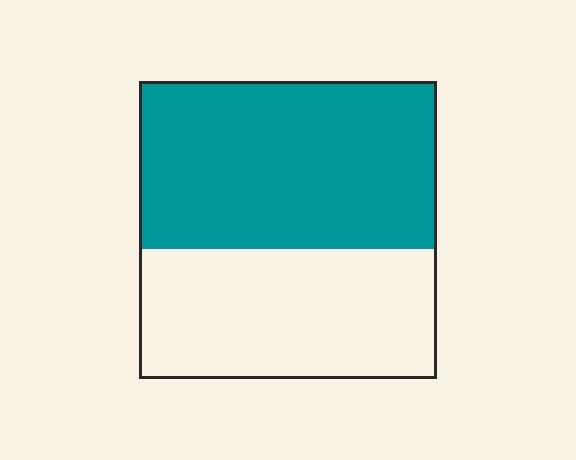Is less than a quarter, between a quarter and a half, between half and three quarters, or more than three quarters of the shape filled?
Between half and three quarters.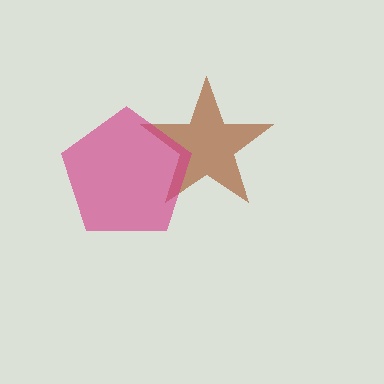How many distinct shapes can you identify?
There are 2 distinct shapes: a brown star, a magenta pentagon.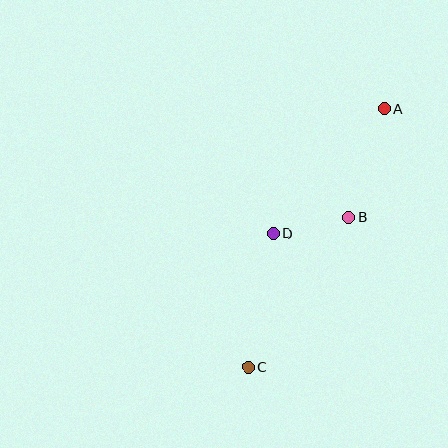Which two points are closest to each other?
Points B and D are closest to each other.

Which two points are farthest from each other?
Points A and C are farthest from each other.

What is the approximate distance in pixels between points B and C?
The distance between B and C is approximately 180 pixels.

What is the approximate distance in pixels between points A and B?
The distance between A and B is approximately 114 pixels.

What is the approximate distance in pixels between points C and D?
The distance between C and D is approximately 135 pixels.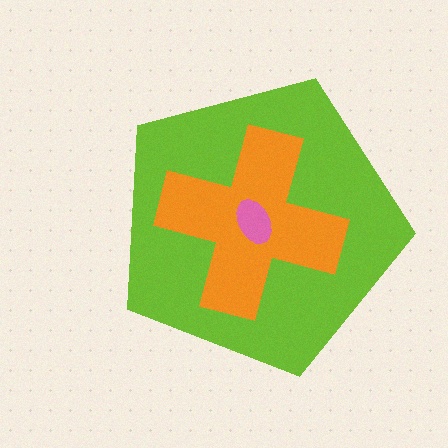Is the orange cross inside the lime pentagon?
Yes.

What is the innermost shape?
The pink ellipse.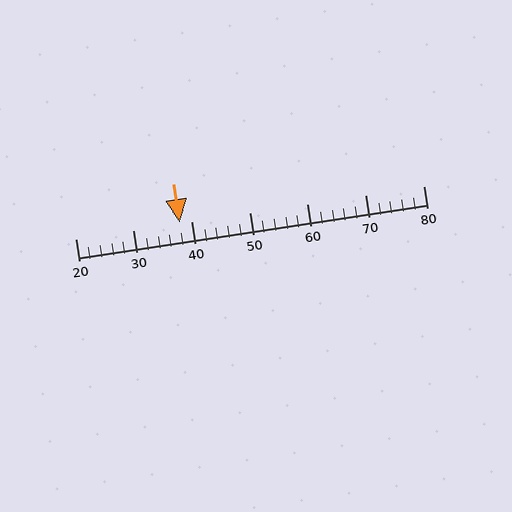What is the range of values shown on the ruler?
The ruler shows values from 20 to 80.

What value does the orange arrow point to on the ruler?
The orange arrow points to approximately 38.